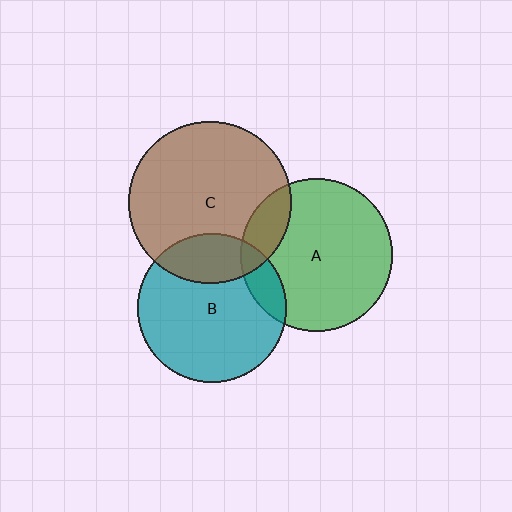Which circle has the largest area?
Circle C (brown).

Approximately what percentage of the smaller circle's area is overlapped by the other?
Approximately 25%.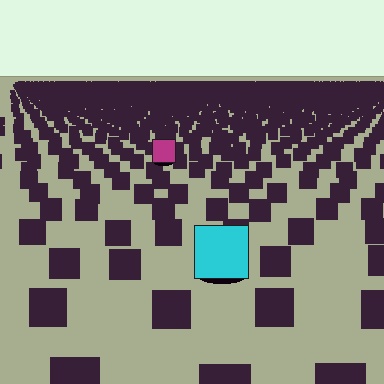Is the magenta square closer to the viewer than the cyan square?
No. The cyan square is closer — you can tell from the texture gradient: the ground texture is coarser near it.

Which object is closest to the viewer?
The cyan square is closest. The texture marks near it are larger and more spread out.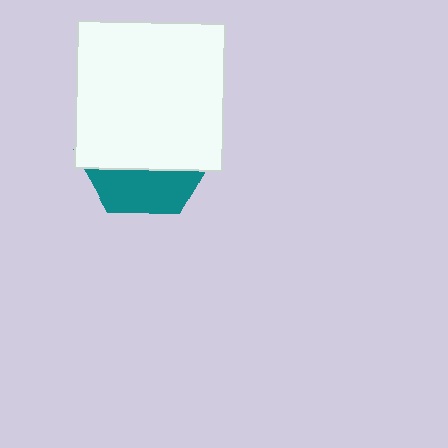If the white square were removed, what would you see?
You would see the complete teal hexagon.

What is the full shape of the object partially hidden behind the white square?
The partially hidden object is a teal hexagon.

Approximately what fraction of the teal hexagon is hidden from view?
Roughly 69% of the teal hexagon is hidden behind the white square.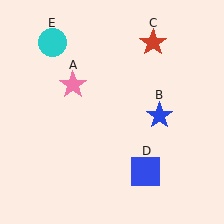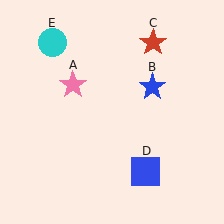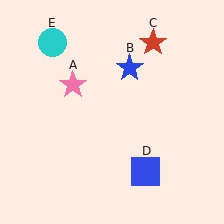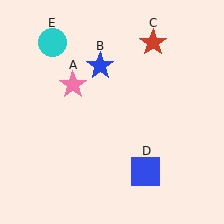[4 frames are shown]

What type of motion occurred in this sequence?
The blue star (object B) rotated counterclockwise around the center of the scene.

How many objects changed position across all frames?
1 object changed position: blue star (object B).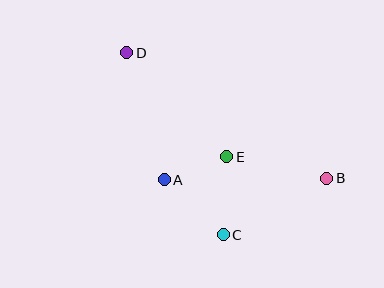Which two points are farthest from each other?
Points B and D are farthest from each other.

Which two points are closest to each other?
Points A and E are closest to each other.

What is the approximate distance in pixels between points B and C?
The distance between B and C is approximately 118 pixels.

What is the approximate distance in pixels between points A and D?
The distance between A and D is approximately 132 pixels.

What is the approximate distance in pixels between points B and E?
The distance between B and E is approximately 102 pixels.